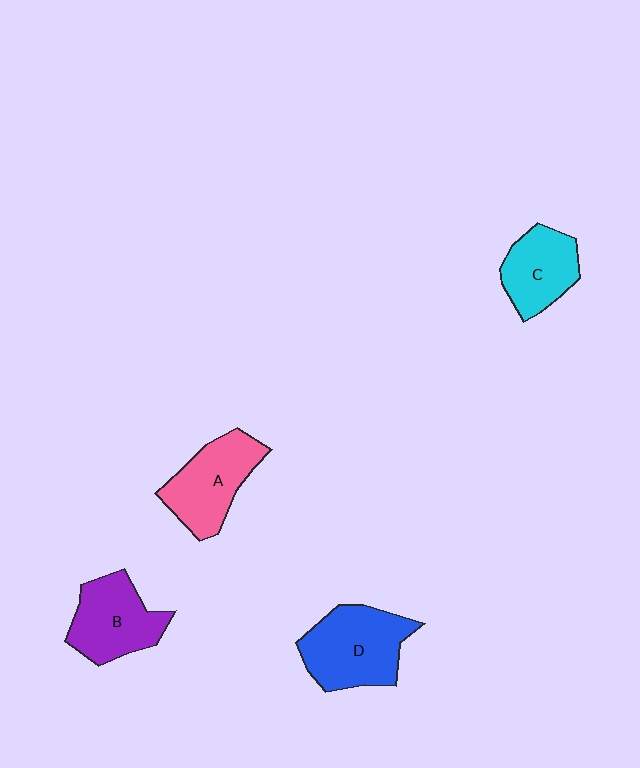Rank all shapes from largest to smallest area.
From largest to smallest: D (blue), A (pink), B (purple), C (cyan).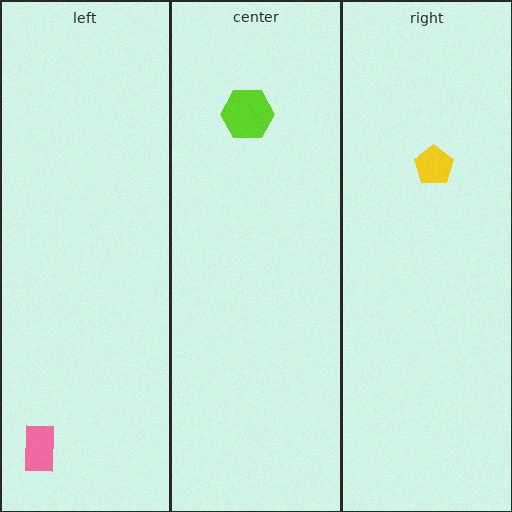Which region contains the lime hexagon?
The center region.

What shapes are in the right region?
The yellow pentagon.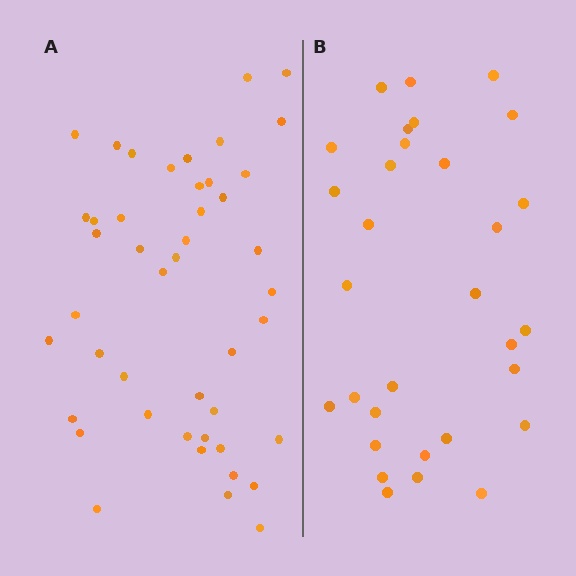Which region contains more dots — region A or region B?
Region A (the left region) has more dots.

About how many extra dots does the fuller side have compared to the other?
Region A has approximately 15 more dots than region B.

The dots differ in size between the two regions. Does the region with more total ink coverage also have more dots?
No. Region B has more total ink coverage because its dots are larger, but region A actually contains more individual dots. Total area can be misleading — the number of items is what matters here.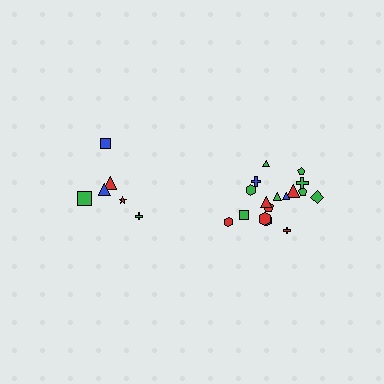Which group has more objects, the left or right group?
The right group.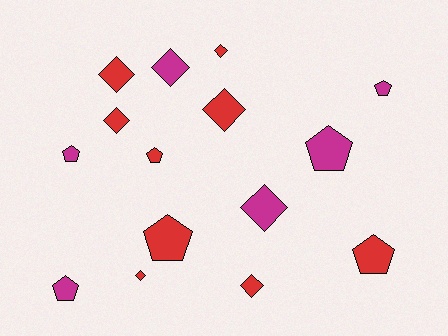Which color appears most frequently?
Red, with 9 objects.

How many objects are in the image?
There are 15 objects.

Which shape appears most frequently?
Diamond, with 8 objects.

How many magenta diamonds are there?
There are 2 magenta diamonds.